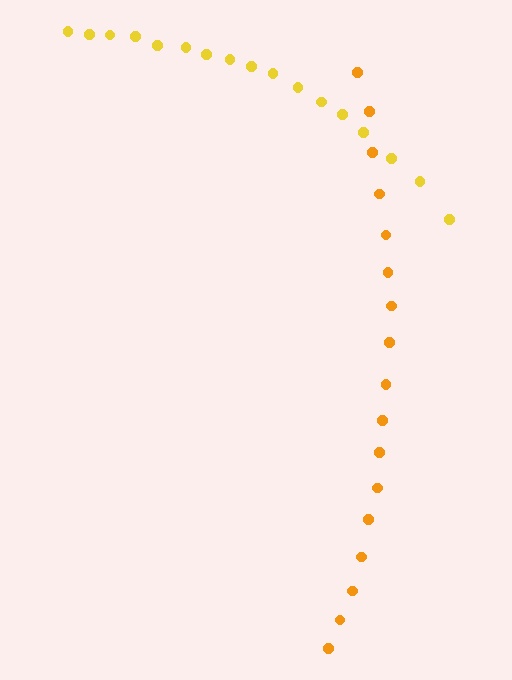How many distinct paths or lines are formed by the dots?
There are 2 distinct paths.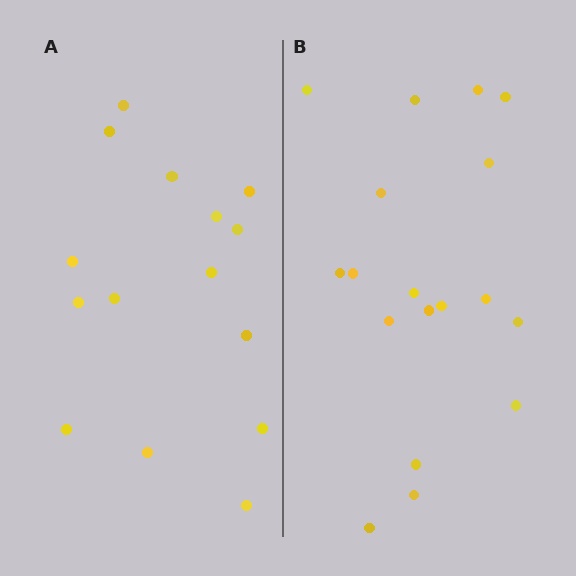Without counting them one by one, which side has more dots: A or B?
Region B (the right region) has more dots.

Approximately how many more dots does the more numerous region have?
Region B has just a few more — roughly 2 or 3 more dots than region A.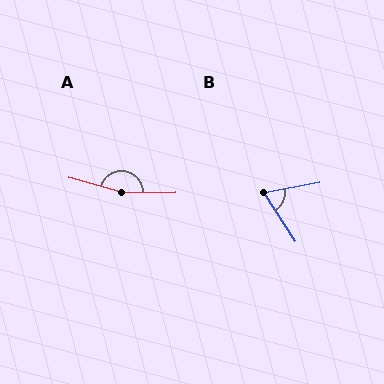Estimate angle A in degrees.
Approximately 164 degrees.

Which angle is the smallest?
B, at approximately 68 degrees.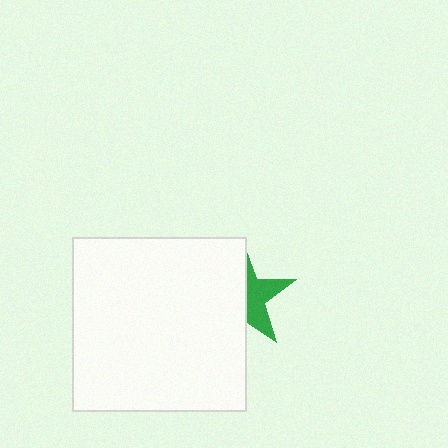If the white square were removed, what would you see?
You would see the complete green star.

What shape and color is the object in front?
The object in front is a white square.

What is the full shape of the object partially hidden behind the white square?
The partially hidden object is a green star.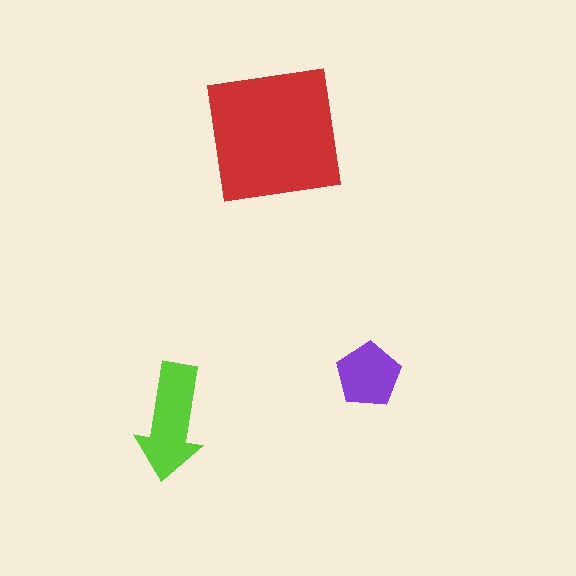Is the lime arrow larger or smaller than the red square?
Smaller.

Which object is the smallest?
The purple pentagon.